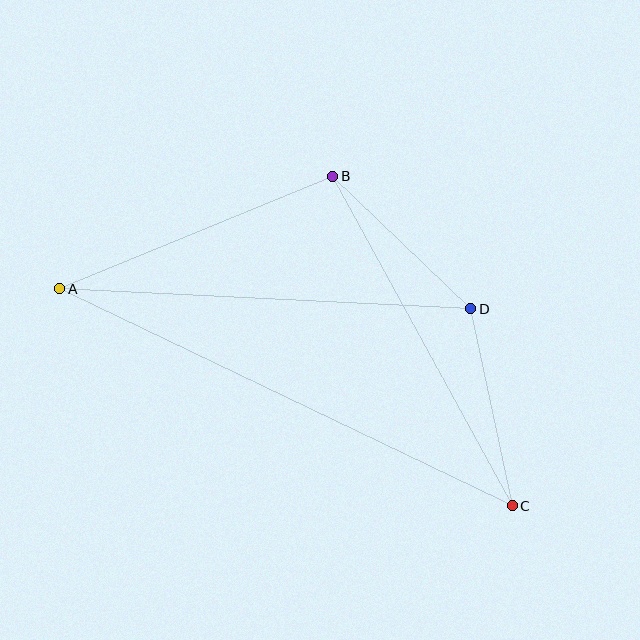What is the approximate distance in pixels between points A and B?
The distance between A and B is approximately 295 pixels.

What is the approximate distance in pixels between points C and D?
The distance between C and D is approximately 202 pixels.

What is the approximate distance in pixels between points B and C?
The distance between B and C is approximately 375 pixels.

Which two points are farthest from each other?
Points A and C are farthest from each other.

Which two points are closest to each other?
Points B and D are closest to each other.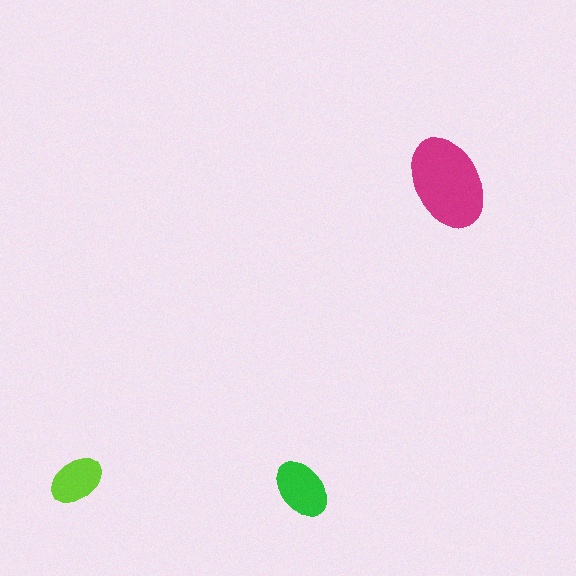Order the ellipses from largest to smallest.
the magenta one, the green one, the lime one.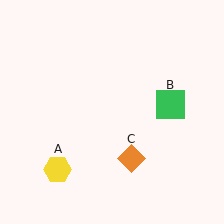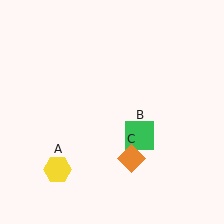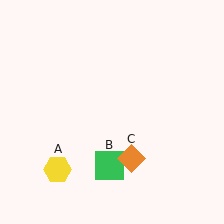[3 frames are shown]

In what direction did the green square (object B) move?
The green square (object B) moved down and to the left.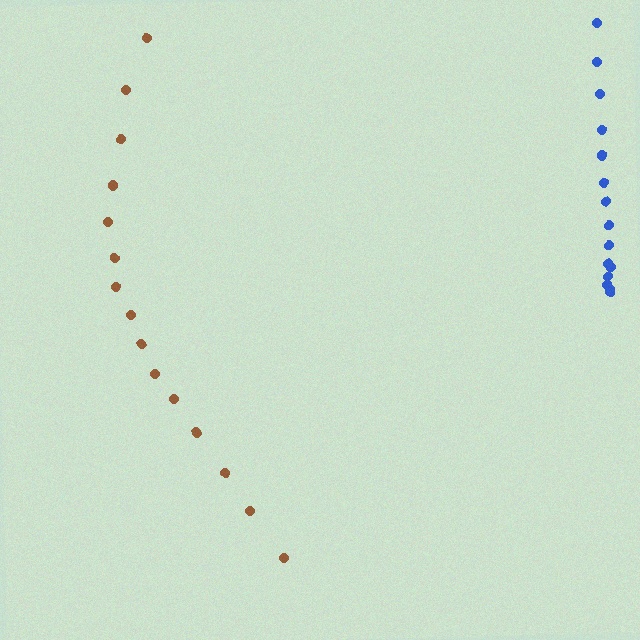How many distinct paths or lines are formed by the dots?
There are 2 distinct paths.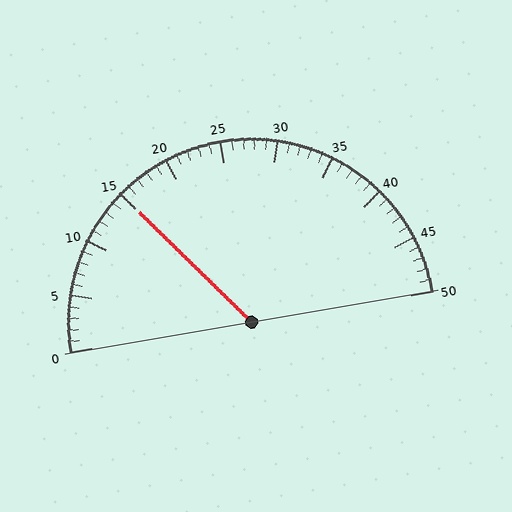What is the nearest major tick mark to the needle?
The nearest major tick mark is 15.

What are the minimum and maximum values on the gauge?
The gauge ranges from 0 to 50.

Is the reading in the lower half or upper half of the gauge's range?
The reading is in the lower half of the range (0 to 50).